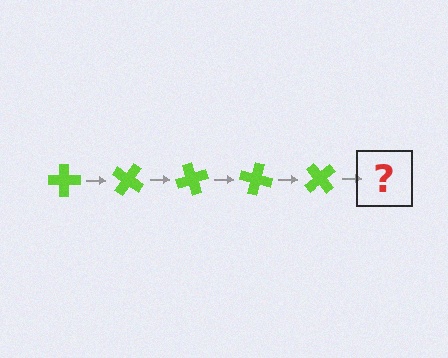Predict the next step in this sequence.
The next step is a lime cross rotated 175 degrees.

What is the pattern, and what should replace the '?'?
The pattern is that the cross rotates 35 degrees each step. The '?' should be a lime cross rotated 175 degrees.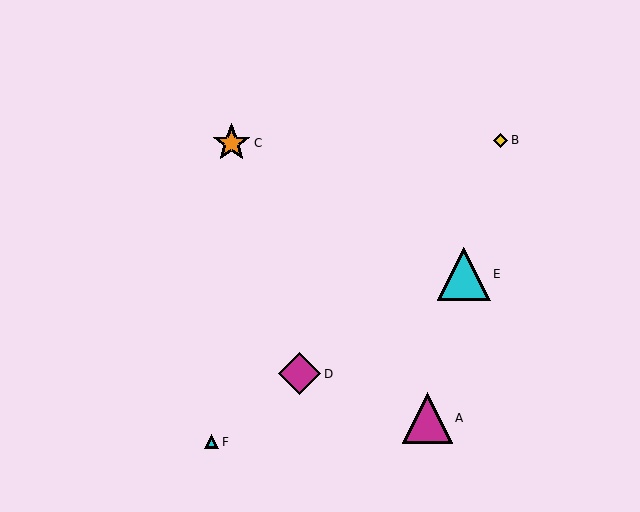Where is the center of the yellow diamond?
The center of the yellow diamond is at (501, 140).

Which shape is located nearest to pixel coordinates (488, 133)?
The yellow diamond (labeled B) at (501, 140) is nearest to that location.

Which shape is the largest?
The cyan triangle (labeled E) is the largest.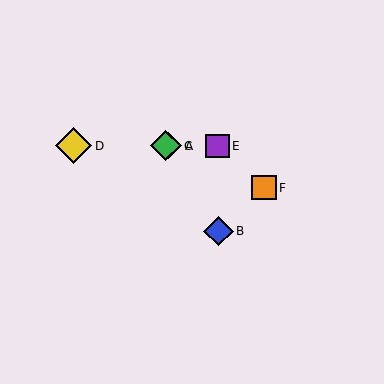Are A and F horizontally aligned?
No, A is at y≈146 and F is at y≈188.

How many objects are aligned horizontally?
4 objects (A, C, D, E) are aligned horizontally.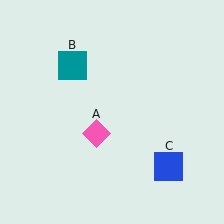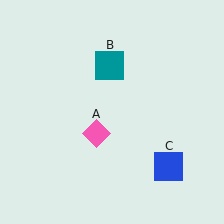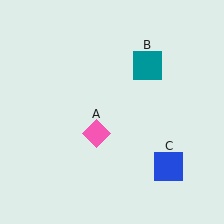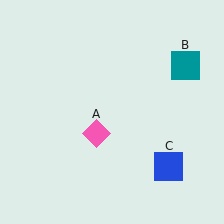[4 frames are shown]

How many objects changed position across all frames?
1 object changed position: teal square (object B).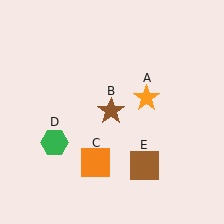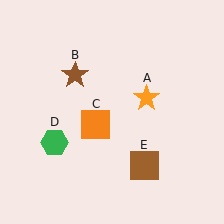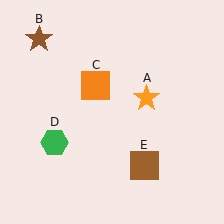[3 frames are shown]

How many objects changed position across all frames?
2 objects changed position: brown star (object B), orange square (object C).